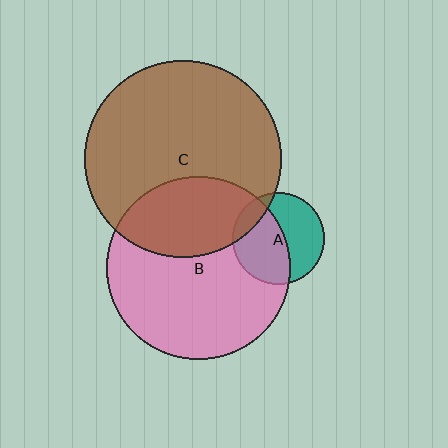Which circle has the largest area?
Circle C (brown).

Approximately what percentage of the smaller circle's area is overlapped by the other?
Approximately 15%.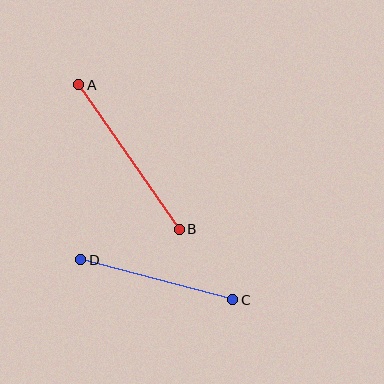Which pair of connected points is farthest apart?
Points A and B are farthest apart.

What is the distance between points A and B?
The distance is approximately 176 pixels.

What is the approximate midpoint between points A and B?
The midpoint is at approximately (129, 157) pixels.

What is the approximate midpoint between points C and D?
The midpoint is at approximately (157, 280) pixels.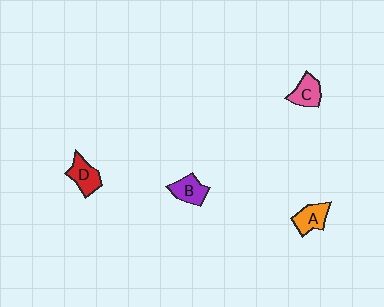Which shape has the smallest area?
Shape C (pink).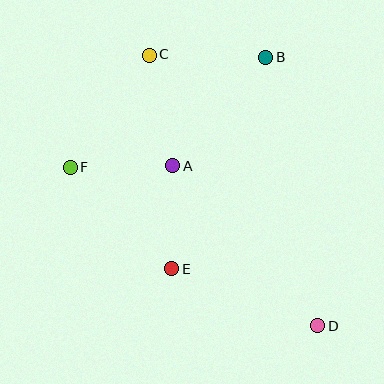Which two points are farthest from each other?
Points C and D are farthest from each other.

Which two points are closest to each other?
Points A and F are closest to each other.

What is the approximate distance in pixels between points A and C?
The distance between A and C is approximately 113 pixels.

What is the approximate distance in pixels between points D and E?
The distance between D and E is approximately 156 pixels.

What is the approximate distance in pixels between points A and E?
The distance between A and E is approximately 103 pixels.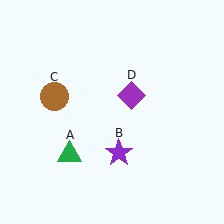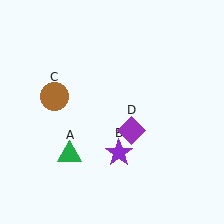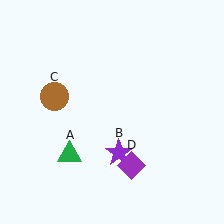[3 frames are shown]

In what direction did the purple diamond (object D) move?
The purple diamond (object D) moved down.